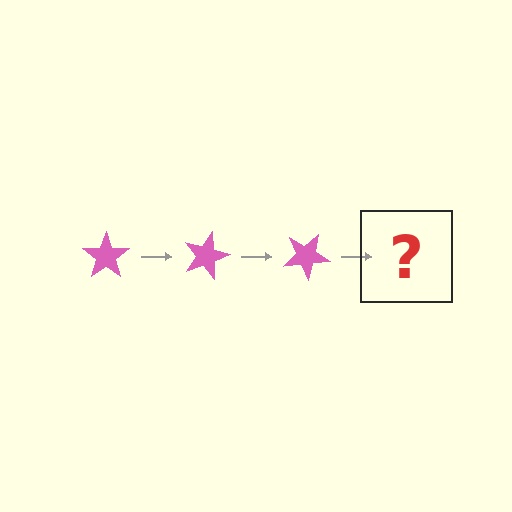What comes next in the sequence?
The next element should be a pink star rotated 45 degrees.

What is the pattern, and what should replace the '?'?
The pattern is that the star rotates 15 degrees each step. The '?' should be a pink star rotated 45 degrees.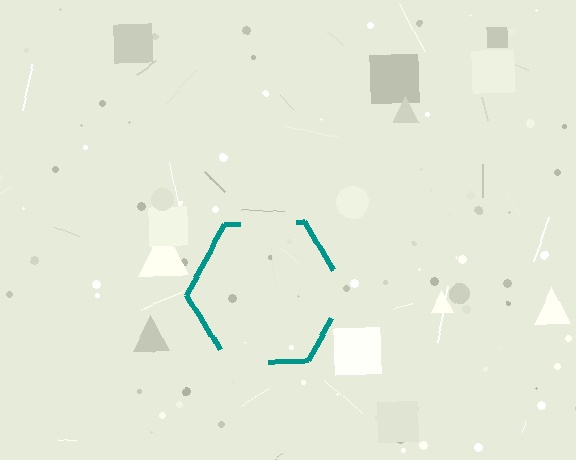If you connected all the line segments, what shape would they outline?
They would outline a hexagon.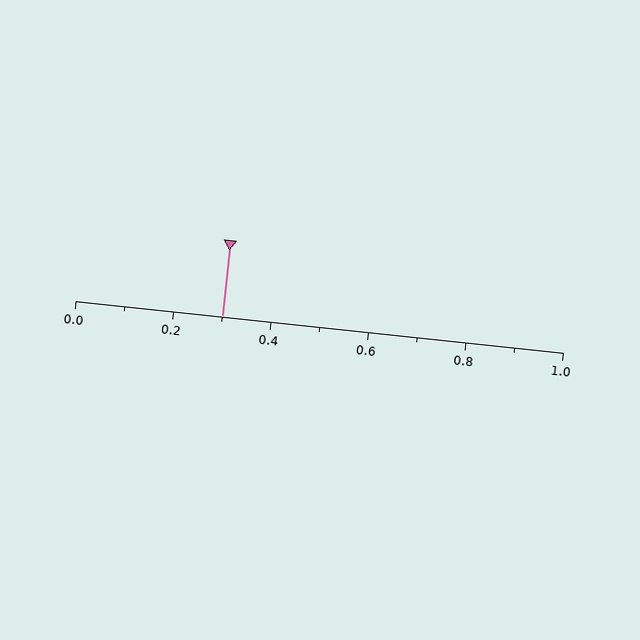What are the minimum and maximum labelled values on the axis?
The axis runs from 0.0 to 1.0.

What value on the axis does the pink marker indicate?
The marker indicates approximately 0.3.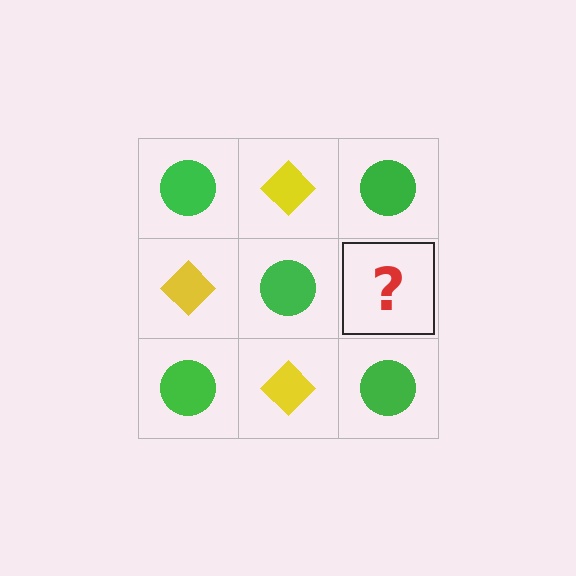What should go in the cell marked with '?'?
The missing cell should contain a yellow diamond.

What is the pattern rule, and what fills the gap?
The rule is that it alternates green circle and yellow diamond in a checkerboard pattern. The gap should be filled with a yellow diamond.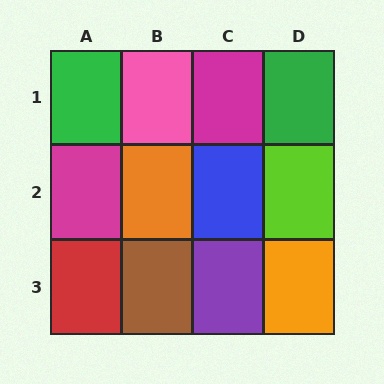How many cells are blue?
1 cell is blue.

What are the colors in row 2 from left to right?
Magenta, orange, blue, lime.